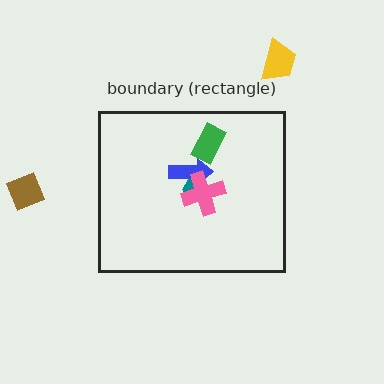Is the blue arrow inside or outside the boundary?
Inside.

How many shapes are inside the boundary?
4 inside, 2 outside.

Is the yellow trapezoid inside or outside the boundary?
Outside.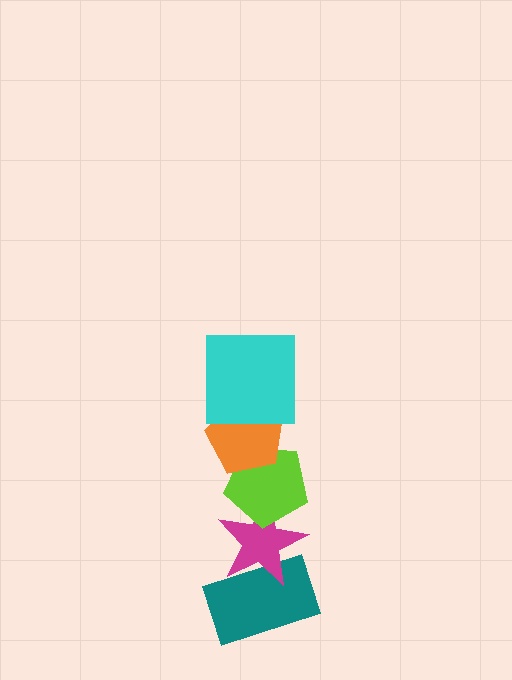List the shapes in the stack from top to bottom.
From top to bottom: the cyan square, the orange pentagon, the lime pentagon, the magenta star, the teal rectangle.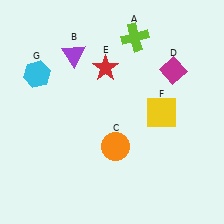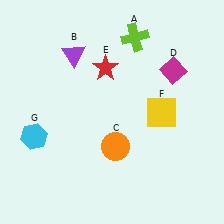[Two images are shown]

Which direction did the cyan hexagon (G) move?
The cyan hexagon (G) moved down.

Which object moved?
The cyan hexagon (G) moved down.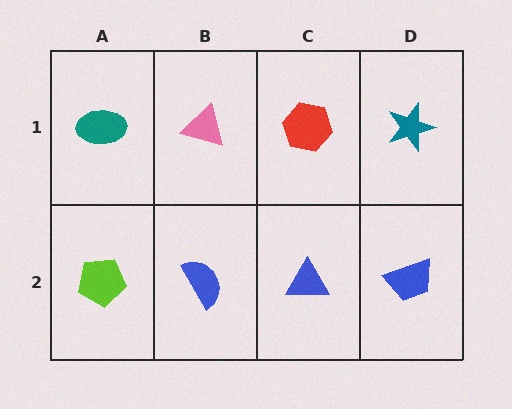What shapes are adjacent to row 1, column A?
A lime pentagon (row 2, column A), a pink triangle (row 1, column B).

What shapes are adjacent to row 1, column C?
A blue triangle (row 2, column C), a pink triangle (row 1, column B), a teal star (row 1, column D).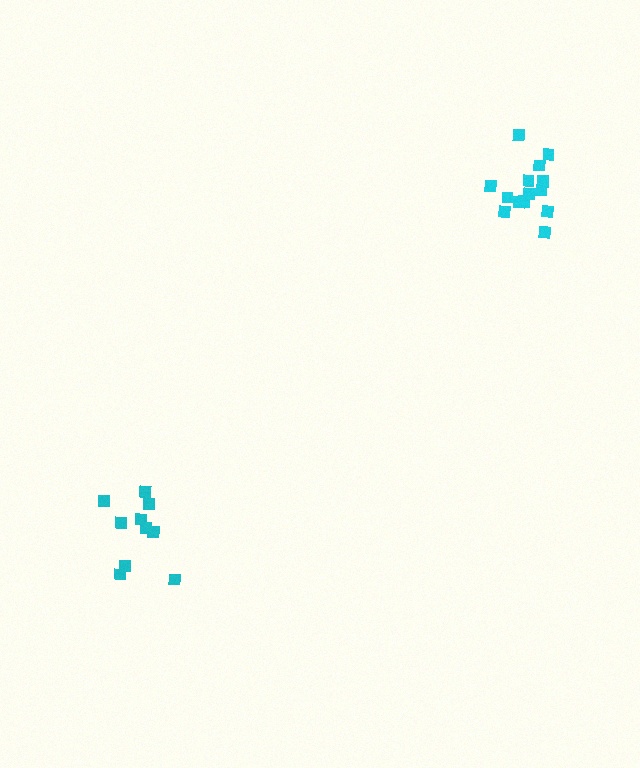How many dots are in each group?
Group 1: 10 dots, Group 2: 14 dots (24 total).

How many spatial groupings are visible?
There are 2 spatial groupings.